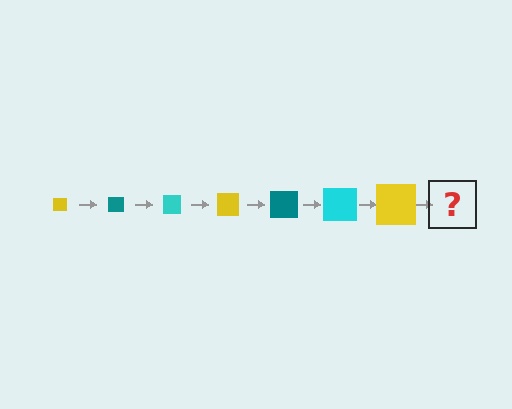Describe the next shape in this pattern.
It should be a teal square, larger than the previous one.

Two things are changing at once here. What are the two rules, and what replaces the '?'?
The two rules are that the square grows larger each step and the color cycles through yellow, teal, and cyan. The '?' should be a teal square, larger than the previous one.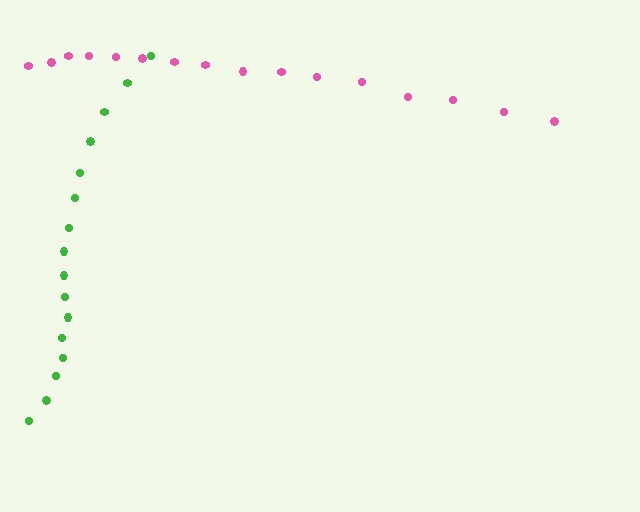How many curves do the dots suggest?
There are 2 distinct paths.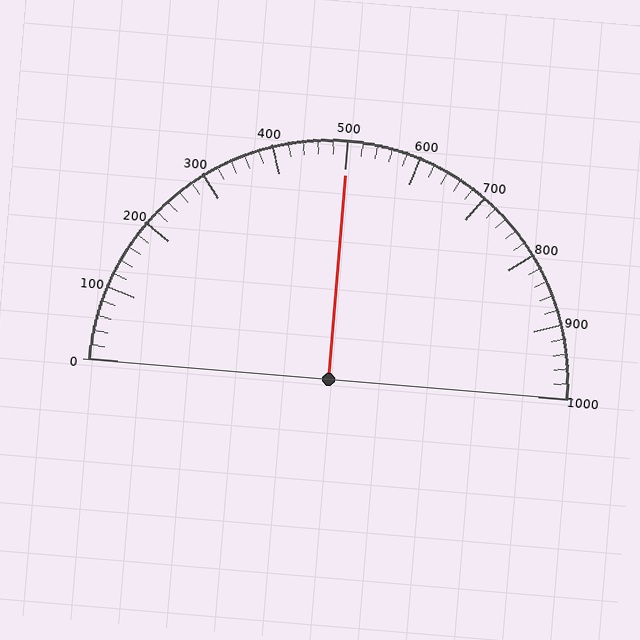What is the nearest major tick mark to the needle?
The nearest major tick mark is 500.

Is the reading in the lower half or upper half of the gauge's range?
The reading is in the upper half of the range (0 to 1000).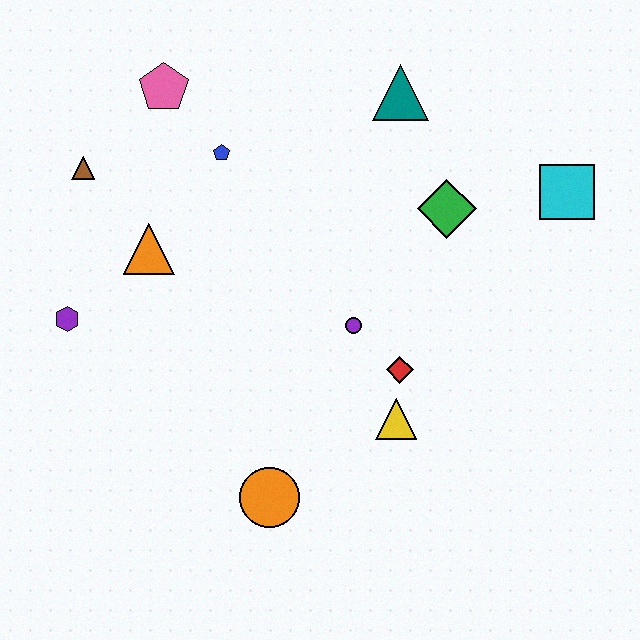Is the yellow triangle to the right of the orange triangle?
Yes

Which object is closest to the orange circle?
The yellow triangle is closest to the orange circle.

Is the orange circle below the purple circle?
Yes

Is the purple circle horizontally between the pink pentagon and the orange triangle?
No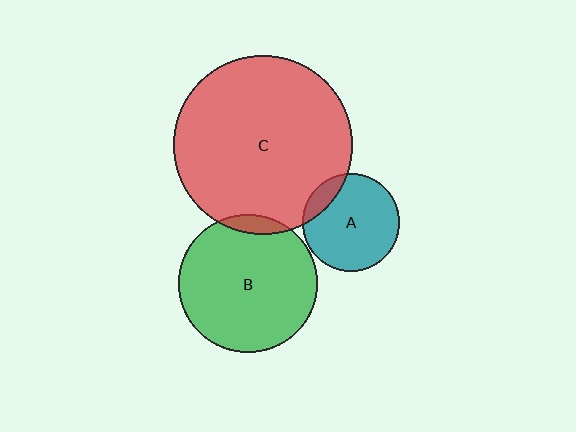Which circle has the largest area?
Circle C (red).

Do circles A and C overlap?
Yes.